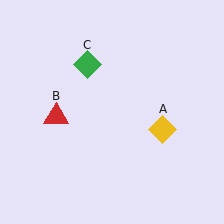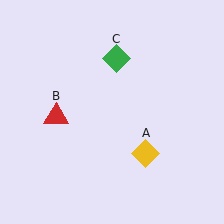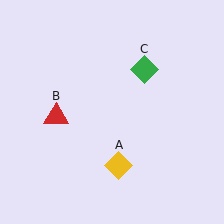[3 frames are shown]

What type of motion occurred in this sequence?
The yellow diamond (object A), green diamond (object C) rotated clockwise around the center of the scene.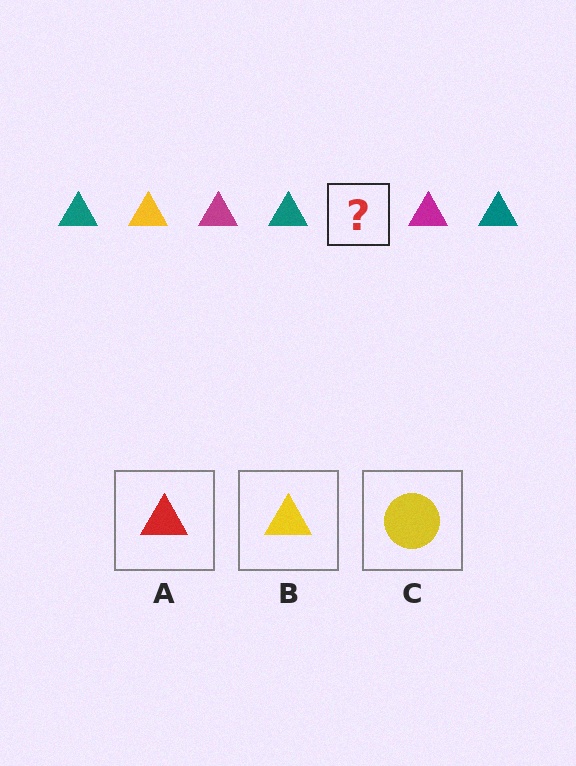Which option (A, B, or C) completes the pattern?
B.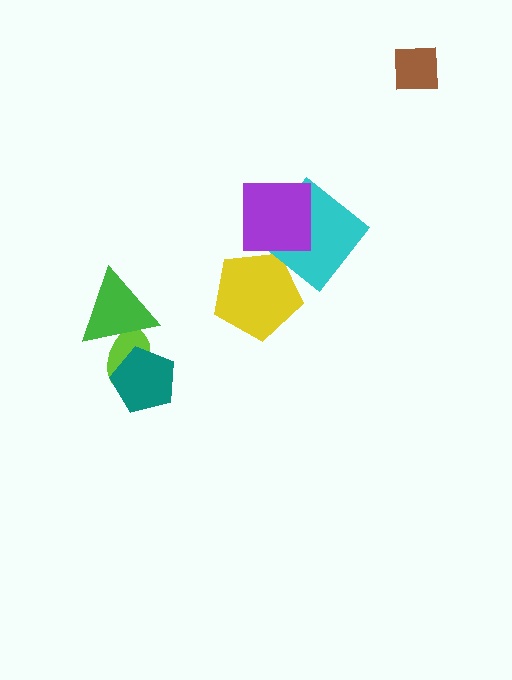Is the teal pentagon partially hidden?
No, no other shape covers it.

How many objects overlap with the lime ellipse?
2 objects overlap with the lime ellipse.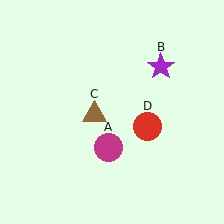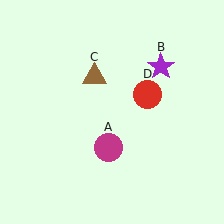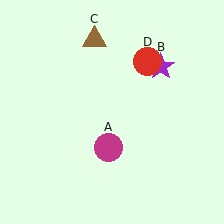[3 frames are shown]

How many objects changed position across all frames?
2 objects changed position: brown triangle (object C), red circle (object D).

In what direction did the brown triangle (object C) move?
The brown triangle (object C) moved up.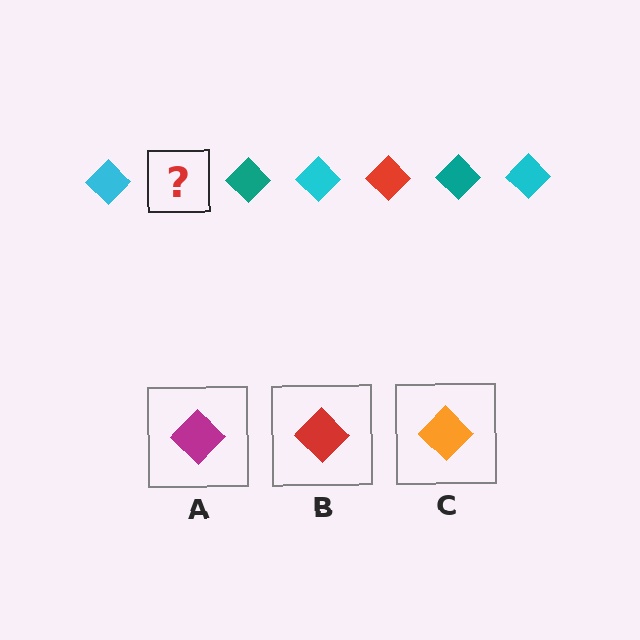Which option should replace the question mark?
Option B.